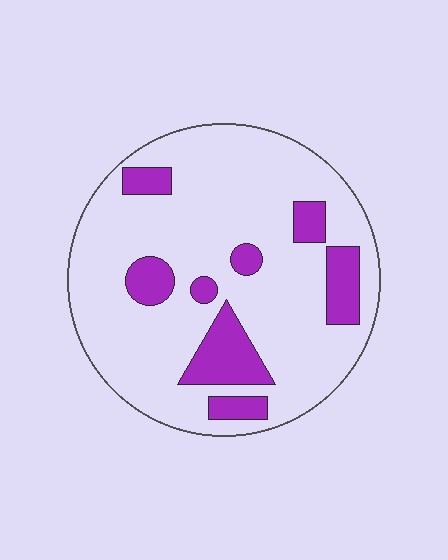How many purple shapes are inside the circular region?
8.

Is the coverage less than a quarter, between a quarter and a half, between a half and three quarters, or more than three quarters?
Less than a quarter.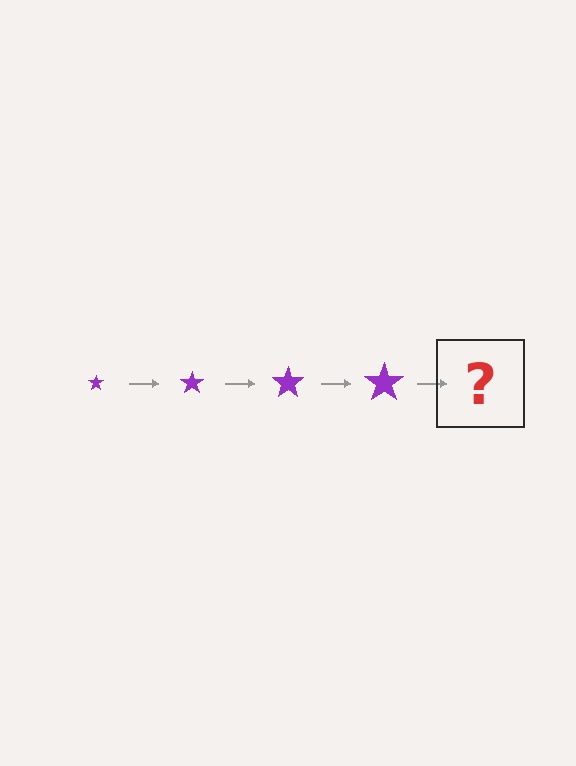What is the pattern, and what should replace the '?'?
The pattern is that the star gets progressively larger each step. The '?' should be a purple star, larger than the previous one.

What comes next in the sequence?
The next element should be a purple star, larger than the previous one.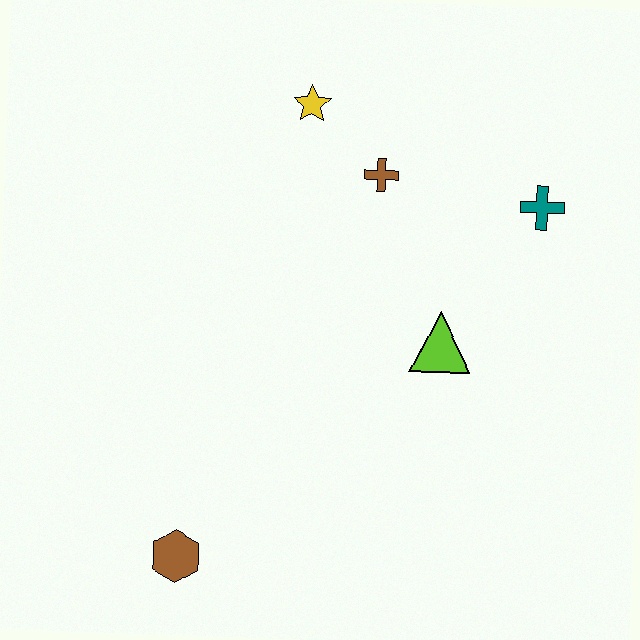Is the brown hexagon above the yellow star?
No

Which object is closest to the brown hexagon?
The lime triangle is closest to the brown hexagon.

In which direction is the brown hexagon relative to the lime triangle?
The brown hexagon is to the left of the lime triangle.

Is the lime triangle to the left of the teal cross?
Yes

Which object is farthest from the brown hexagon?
The teal cross is farthest from the brown hexagon.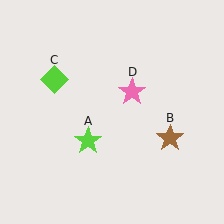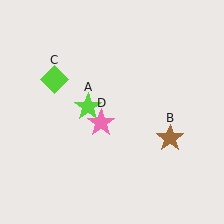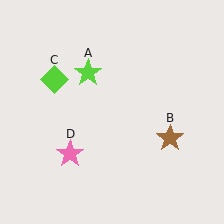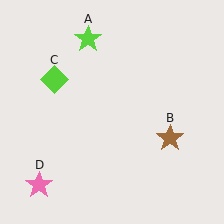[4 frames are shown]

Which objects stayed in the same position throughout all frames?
Brown star (object B) and lime diamond (object C) remained stationary.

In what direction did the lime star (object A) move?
The lime star (object A) moved up.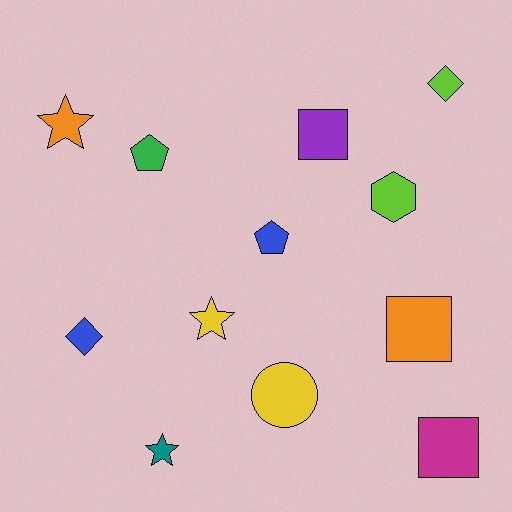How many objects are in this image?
There are 12 objects.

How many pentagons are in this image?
There are 2 pentagons.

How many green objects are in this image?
There is 1 green object.